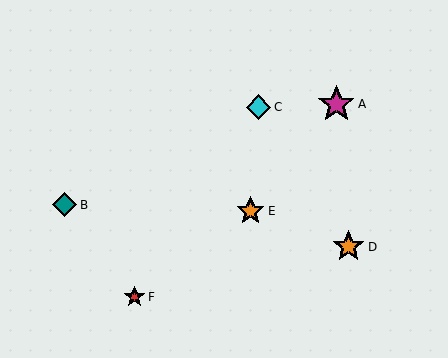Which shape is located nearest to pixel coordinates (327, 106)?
The magenta star (labeled A) at (336, 104) is nearest to that location.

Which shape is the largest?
The magenta star (labeled A) is the largest.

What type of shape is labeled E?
Shape E is an orange star.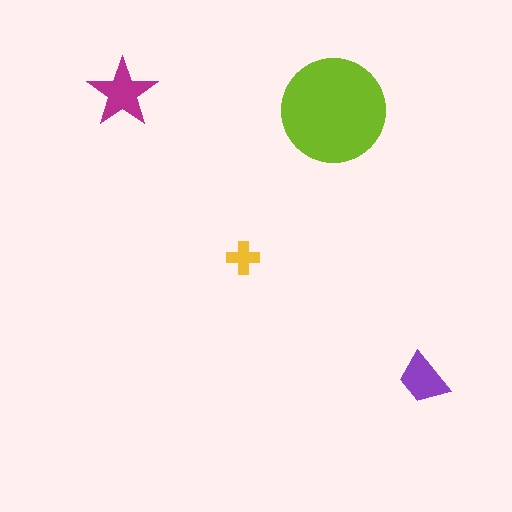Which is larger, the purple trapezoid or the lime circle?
The lime circle.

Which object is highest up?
The magenta star is topmost.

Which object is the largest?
The lime circle.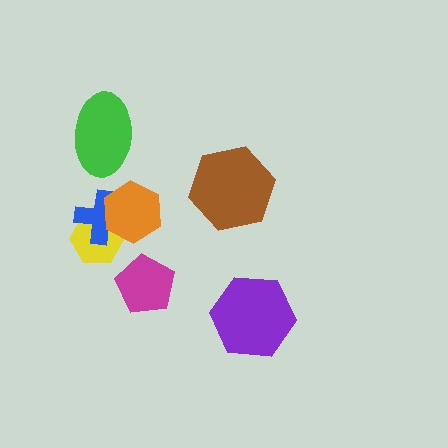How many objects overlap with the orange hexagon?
2 objects overlap with the orange hexagon.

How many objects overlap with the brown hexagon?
0 objects overlap with the brown hexagon.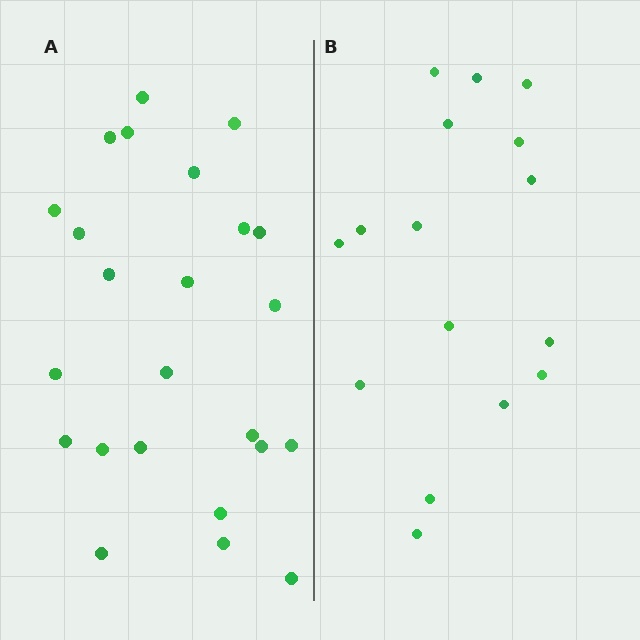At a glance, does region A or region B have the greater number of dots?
Region A (the left region) has more dots.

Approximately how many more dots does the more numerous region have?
Region A has roughly 8 or so more dots than region B.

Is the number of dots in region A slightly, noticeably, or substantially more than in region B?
Region A has substantially more. The ratio is roughly 1.5 to 1.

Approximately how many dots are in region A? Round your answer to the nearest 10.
About 20 dots. (The exact count is 24, which rounds to 20.)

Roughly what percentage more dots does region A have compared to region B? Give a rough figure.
About 50% more.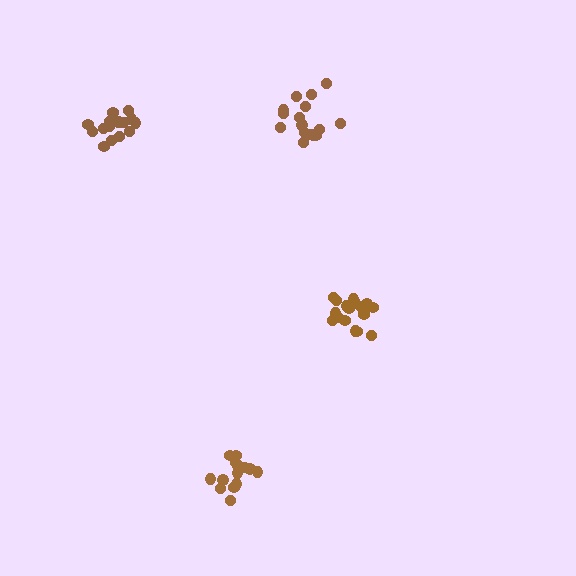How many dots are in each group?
Group 1: 18 dots, Group 2: 15 dots, Group 3: 16 dots, Group 4: 14 dots (63 total).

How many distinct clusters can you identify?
There are 4 distinct clusters.